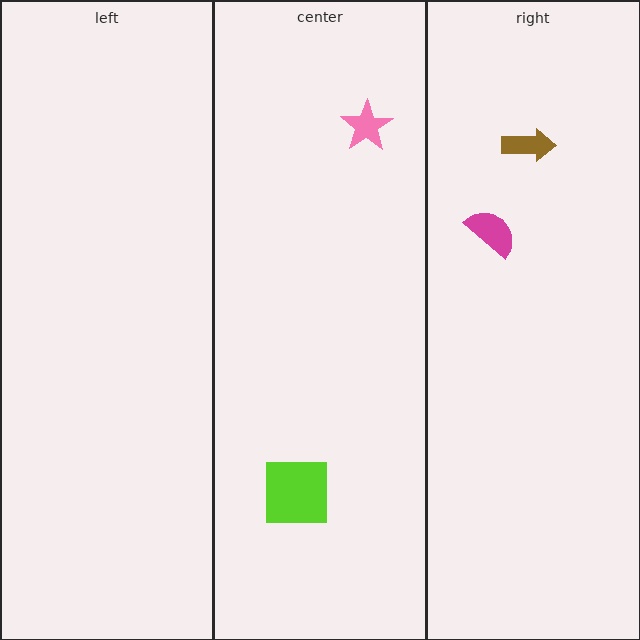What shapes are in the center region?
The pink star, the lime square.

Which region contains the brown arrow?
The right region.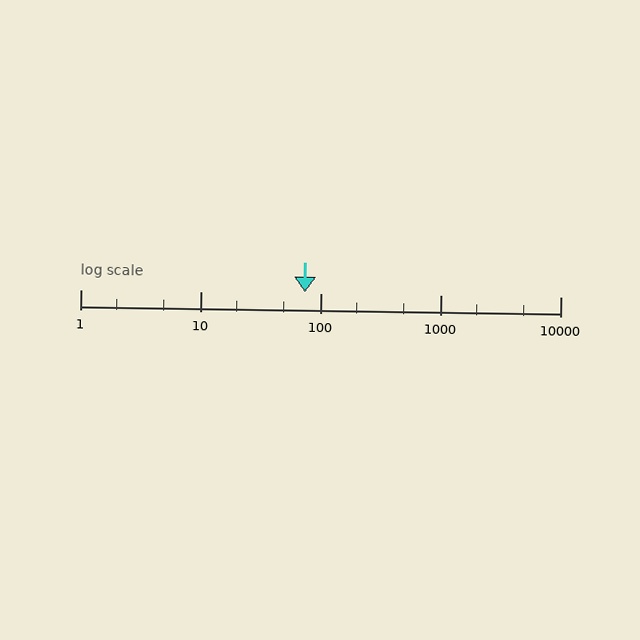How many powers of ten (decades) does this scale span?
The scale spans 4 decades, from 1 to 10000.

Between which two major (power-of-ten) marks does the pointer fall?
The pointer is between 10 and 100.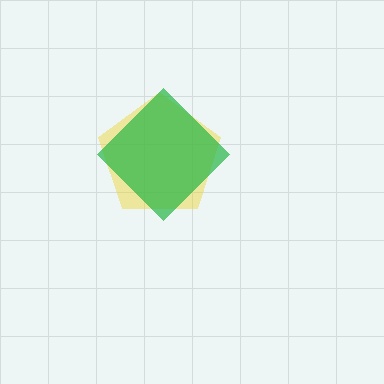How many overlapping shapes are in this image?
There are 2 overlapping shapes in the image.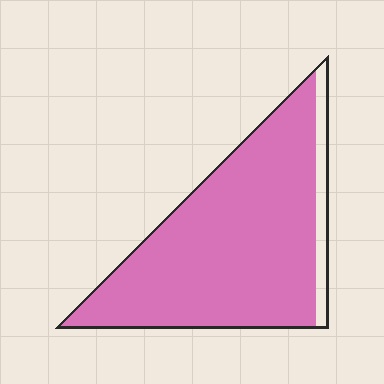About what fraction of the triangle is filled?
About nine tenths (9/10).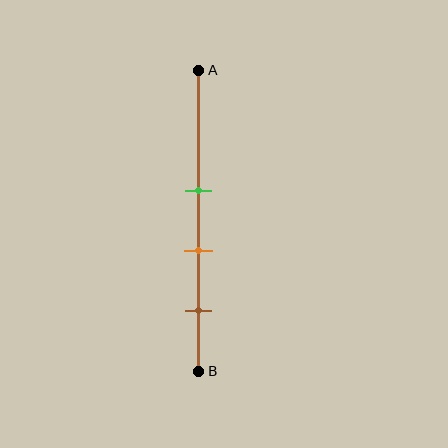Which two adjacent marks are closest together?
The green and orange marks are the closest adjacent pair.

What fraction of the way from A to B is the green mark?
The green mark is approximately 40% (0.4) of the way from A to B.